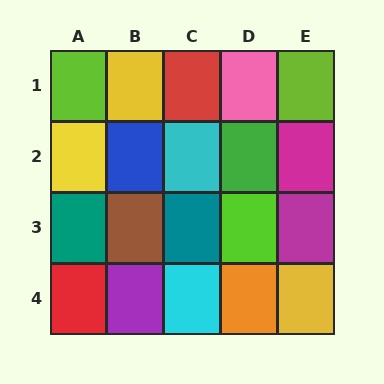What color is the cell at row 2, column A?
Yellow.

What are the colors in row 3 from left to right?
Teal, brown, teal, lime, magenta.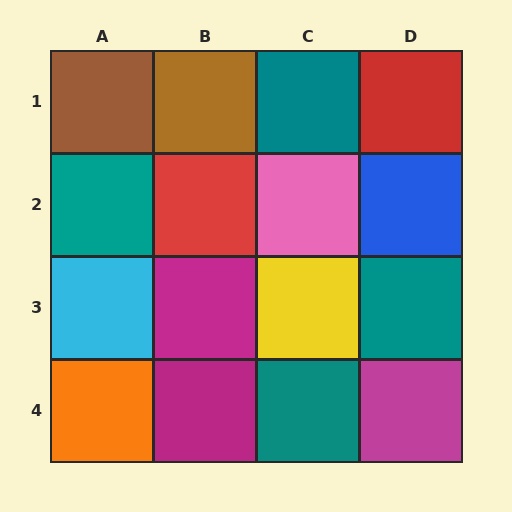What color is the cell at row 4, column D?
Magenta.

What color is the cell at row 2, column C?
Pink.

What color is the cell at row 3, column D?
Teal.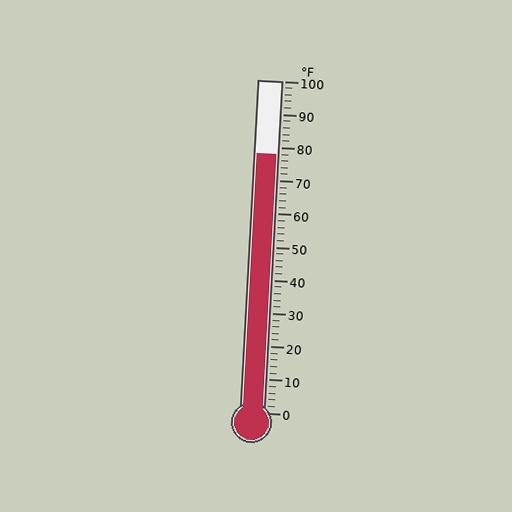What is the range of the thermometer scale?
The thermometer scale ranges from 0°F to 100°F.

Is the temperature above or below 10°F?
The temperature is above 10°F.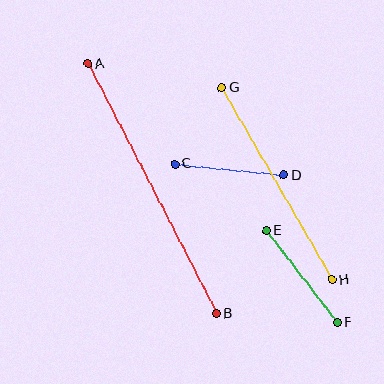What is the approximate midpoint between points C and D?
The midpoint is at approximately (229, 170) pixels.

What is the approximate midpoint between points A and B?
The midpoint is at approximately (152, 189) pixels.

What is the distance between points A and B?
The distance is approximately 281 pixels.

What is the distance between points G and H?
The distance is approximately 221 pixels.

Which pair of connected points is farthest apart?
Points A and B are farthest apart.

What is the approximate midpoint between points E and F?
The midpoint is at approximately (302, 277) pixels.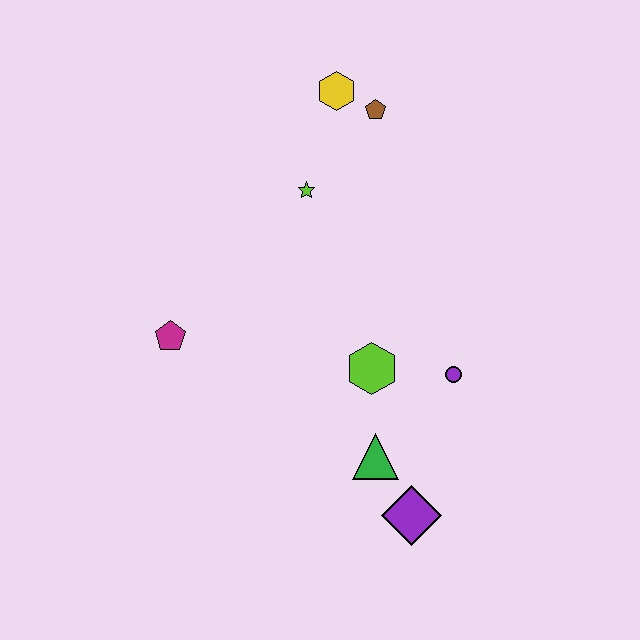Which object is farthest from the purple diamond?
The yellow hexagon is farthest from the purple diamond.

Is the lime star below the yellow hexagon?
Yes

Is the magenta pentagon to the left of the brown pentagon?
Yes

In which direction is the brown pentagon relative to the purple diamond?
The brown pentagon is above the purple diamond.